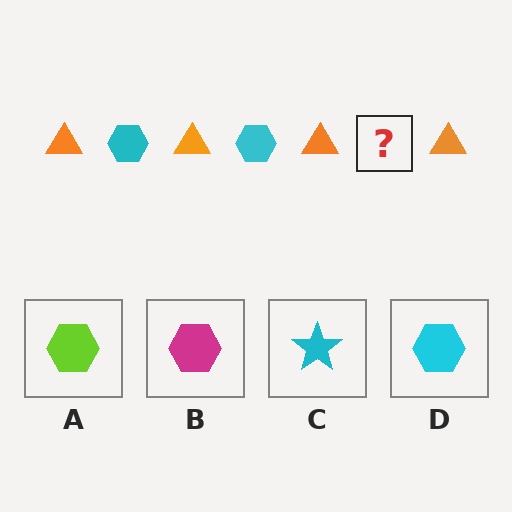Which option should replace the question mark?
Option D.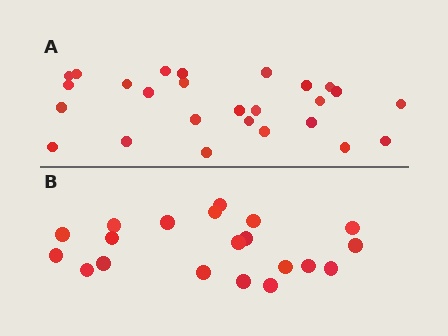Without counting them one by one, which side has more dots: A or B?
Region A (the top region) has more dots.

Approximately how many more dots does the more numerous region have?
Region A has about 6 more dots than region B.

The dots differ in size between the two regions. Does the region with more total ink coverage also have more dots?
No. Region B has more total ink coverage because its dots are larger, but region A actually contains more individual dots. Total area can be misleading — the number of items is what matters here.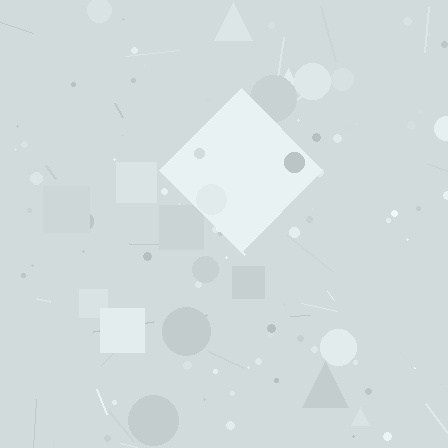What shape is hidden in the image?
A diamond is hidden in the image.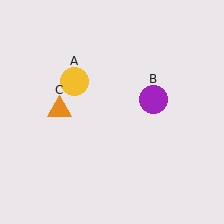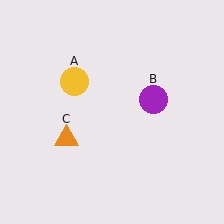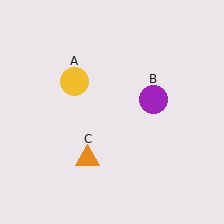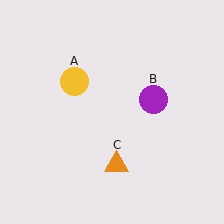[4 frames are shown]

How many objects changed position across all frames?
1 object changed position: orange triangle (object C).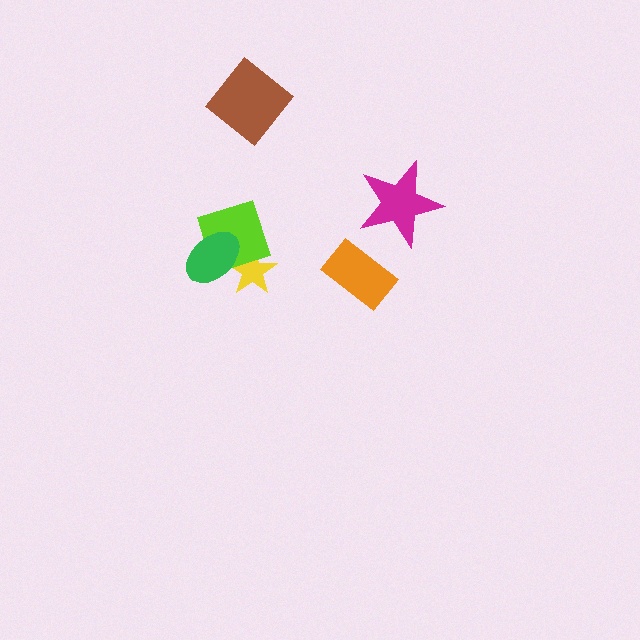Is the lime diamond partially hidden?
Yes, it is partially covered by another shape.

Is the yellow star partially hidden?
Yes, it is partially covered by another shape.